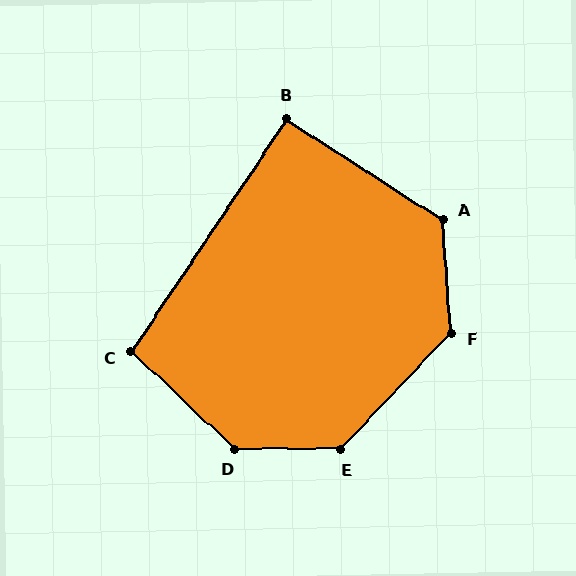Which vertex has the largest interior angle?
D, at approximately 137 degrees.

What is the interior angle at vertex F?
Approximately 132 degrees (obtuse).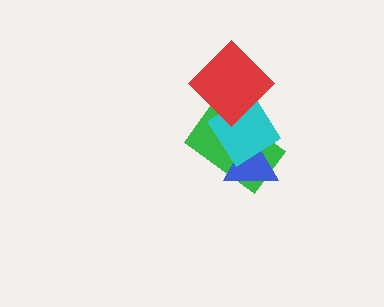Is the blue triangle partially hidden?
Yes, it is partially covered by another shape.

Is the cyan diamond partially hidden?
Yes, it is partially covered by another shape.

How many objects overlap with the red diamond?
2 objects overlap with the red diamond.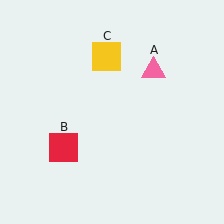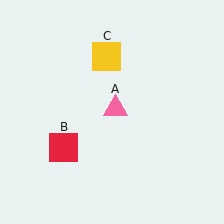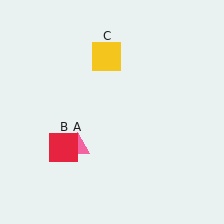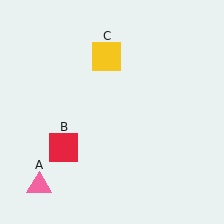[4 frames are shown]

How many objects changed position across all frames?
1 object changed position: pink triangle (object A).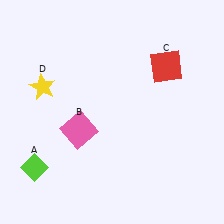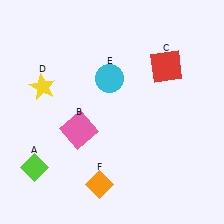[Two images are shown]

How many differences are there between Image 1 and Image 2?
There are 2 differences between the two images.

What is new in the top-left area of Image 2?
A cyan circle (E) was added in the top-left area of Image 2.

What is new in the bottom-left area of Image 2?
An orange diamond (F) was added in the bottom-left area of Image 2.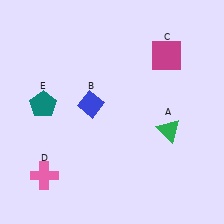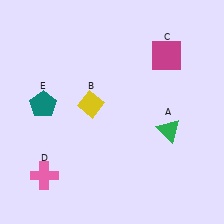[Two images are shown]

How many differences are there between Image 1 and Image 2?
There is 1 difference between the two images.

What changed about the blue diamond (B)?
In Image 1, B is blue. In Image 2, it changed to yellow.